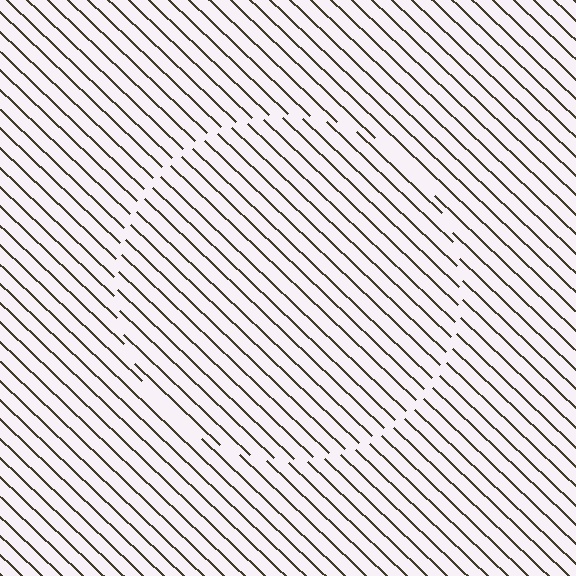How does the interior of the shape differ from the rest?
The interior of the shape contains the same grating, shifted by half a period — the contour is defined by the phase discontinuity where line-ends from the inner and outer gratings abut.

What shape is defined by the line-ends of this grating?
An illusory circle. The interior of the shape contains the same grating, shifted by half a period — the contour is defined by the phase discontinuity where line-ends from the inner and outer gratings abut.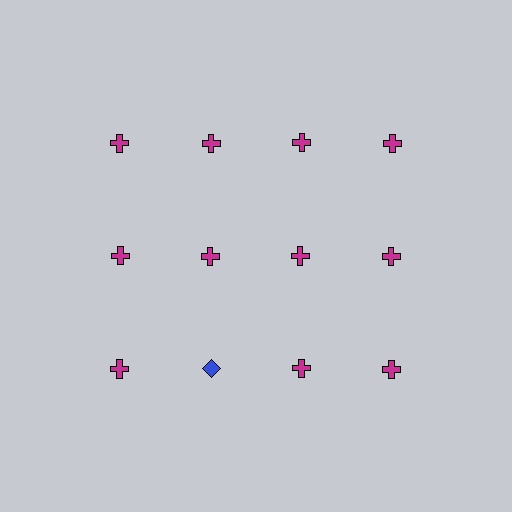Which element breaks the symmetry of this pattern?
The blue diamond in the third row, second from left column breaks the symmetry. All other shapes are magenta crosses.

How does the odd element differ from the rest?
It differs in both color (blue instead of magenta) and shape (diamond instead of cross).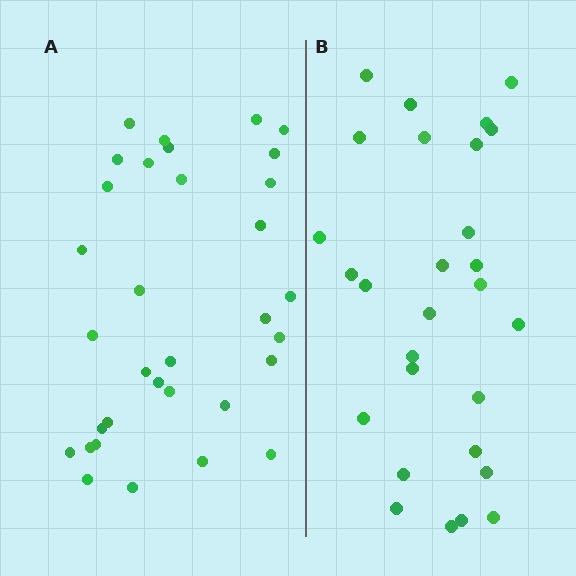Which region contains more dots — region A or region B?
Region A (the left region) has more dots.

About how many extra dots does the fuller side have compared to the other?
Region A has about 5 more dots than region B.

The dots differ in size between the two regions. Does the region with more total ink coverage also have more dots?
No. Region B has more total ink coverage because its dots are larger, but region A actually contains more individual dots. Total area can be misleading — the number of items is what matters here.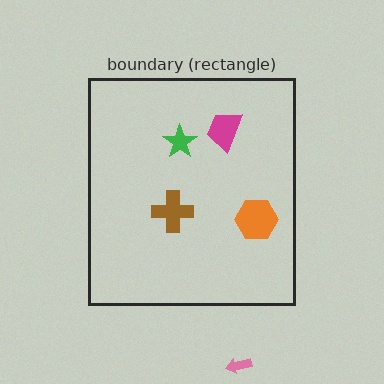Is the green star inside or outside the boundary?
Inside.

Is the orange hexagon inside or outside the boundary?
Inside.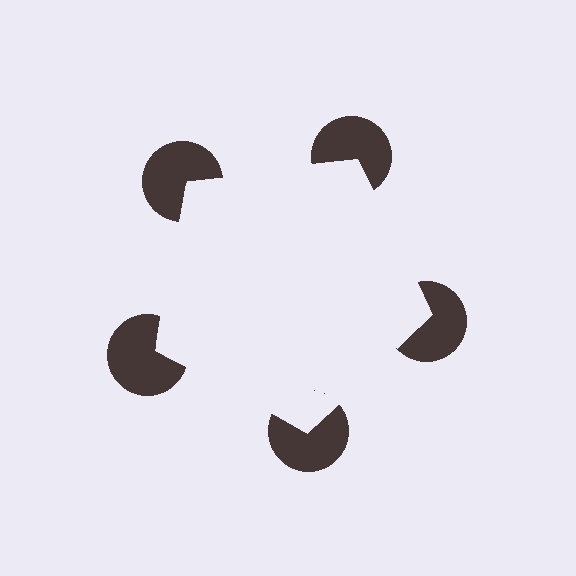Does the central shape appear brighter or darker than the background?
It typically appears slightly brighter than the background, even though no actual brightness change is drawn.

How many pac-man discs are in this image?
There are 5 — one at each vertex of the illusory pentagon.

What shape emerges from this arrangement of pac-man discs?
An illusory pentagon — its edges are inferred from the aligned wedge cuts in the pac-man discs, not physically drawn.